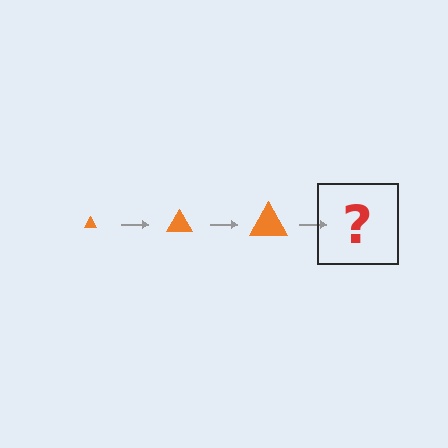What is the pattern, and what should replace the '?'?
The pattern is that the triangle gets progressively larger each step. The '?' should be an orange triangle, larger than the previous one.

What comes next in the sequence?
The next element should be an orange triangle, larger than the previous one.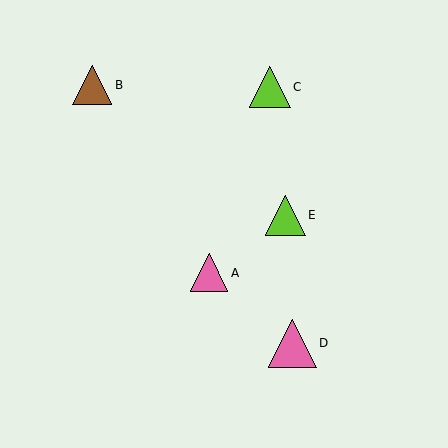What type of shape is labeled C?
Shape C is a lime triangle.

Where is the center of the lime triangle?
The center of the lime triangle is at (270, 87).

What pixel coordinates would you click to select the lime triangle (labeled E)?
Click at (285, 215) to select the lime triangle E.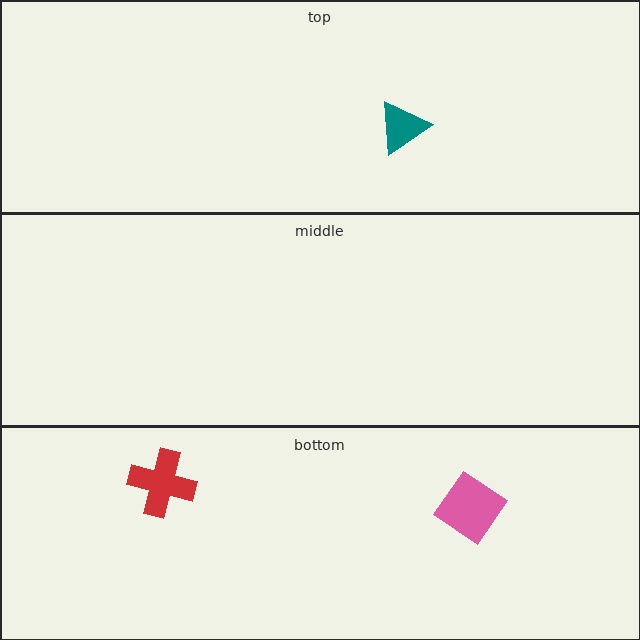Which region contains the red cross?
The bottom region.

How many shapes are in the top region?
1.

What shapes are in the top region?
The teal triangle.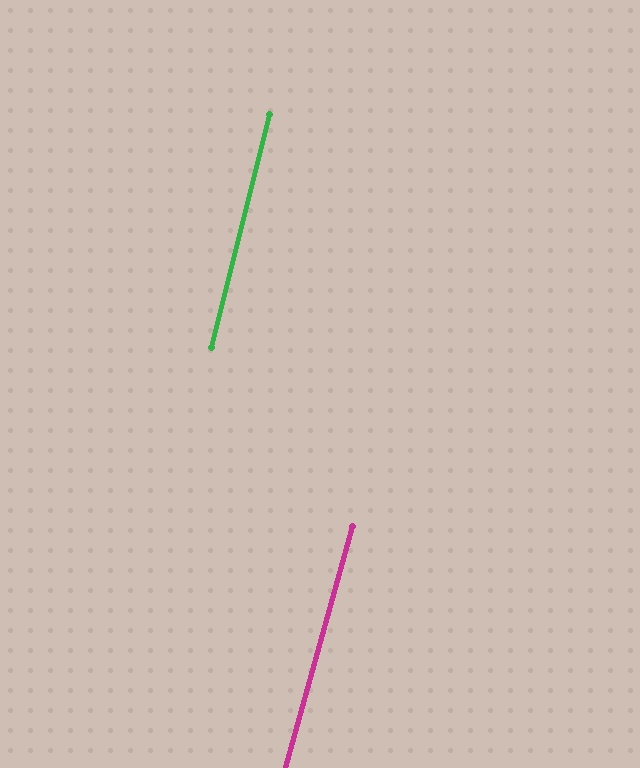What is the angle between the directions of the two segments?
Approximately 2 degrees.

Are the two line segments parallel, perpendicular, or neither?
Parallel — their directions differ by only 1.7°.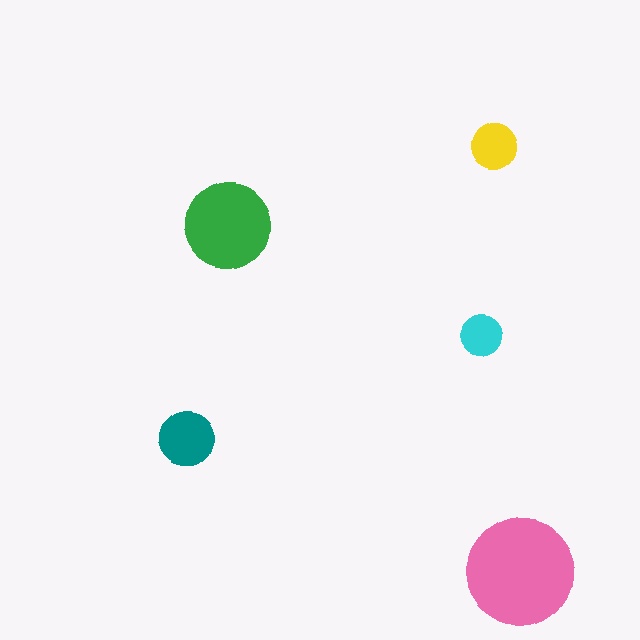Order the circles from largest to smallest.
the pink one, the green one, the teal one, the yellow one, the cyan one.